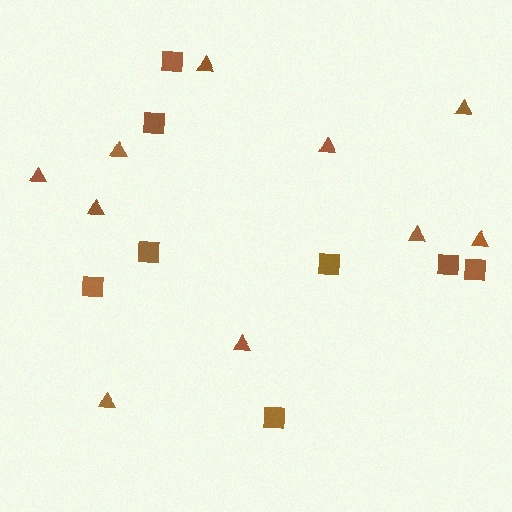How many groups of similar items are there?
There are 2 groups: one group of triangles (10) and one group of squares (8).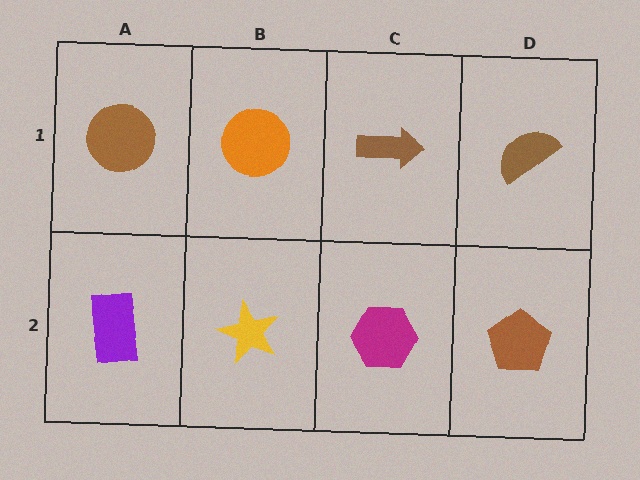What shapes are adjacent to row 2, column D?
A brown semicircle (row 1, column D), a magenta hexagon (row 2, column C).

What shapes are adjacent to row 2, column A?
A brown circle (row 1, column A), a yellow star (row 2, column B).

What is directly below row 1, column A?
A purple rectangle.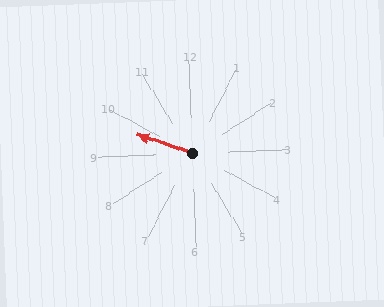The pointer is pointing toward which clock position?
Roughly 10 o'clock.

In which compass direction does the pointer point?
West.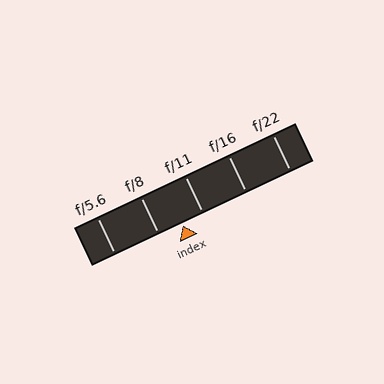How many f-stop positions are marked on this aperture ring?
There are 5 f-stop positions marked.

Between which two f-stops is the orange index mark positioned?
The index mark is between f/8 and f/11.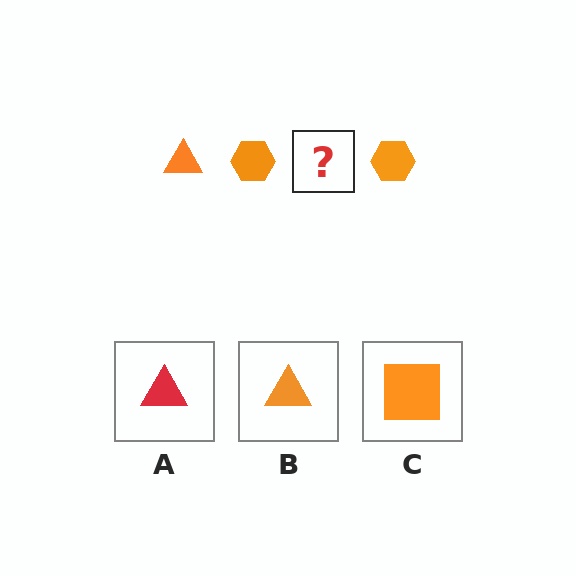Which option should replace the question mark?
Option B.